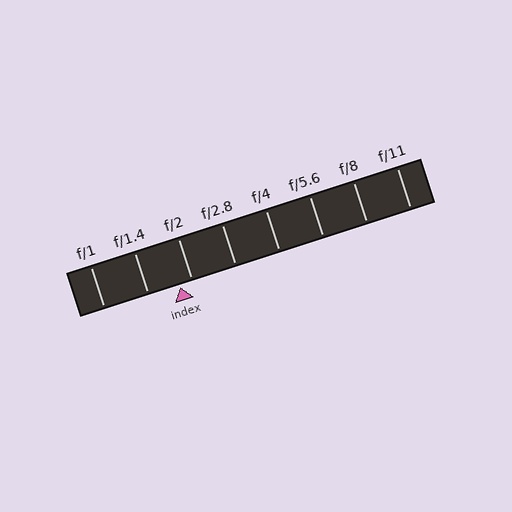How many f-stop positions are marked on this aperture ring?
There are 8 f-stop positions marked.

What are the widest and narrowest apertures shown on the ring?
The widest aperture shown is f/1 and the narrowest is f/11.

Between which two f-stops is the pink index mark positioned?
The index mark is between f/1.4 and f/2.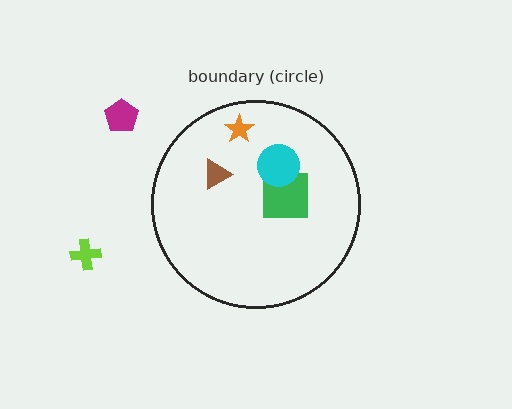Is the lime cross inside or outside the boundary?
Outside.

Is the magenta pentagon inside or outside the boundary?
Outside.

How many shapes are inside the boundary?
4 inside, 2 outside.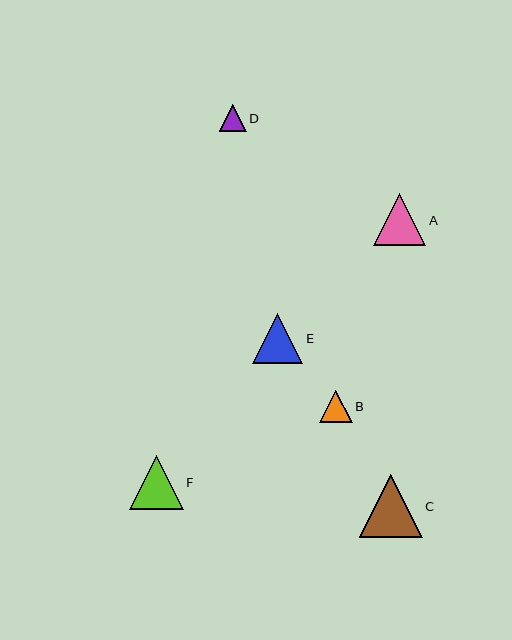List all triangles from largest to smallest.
From largest to smallest: C, F, A, E, B, D.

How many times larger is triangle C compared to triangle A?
Triangle C is approximately 1.2 times the size of triangle A.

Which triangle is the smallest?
Triangle D is the smallest with a size of approximately 27 pixels.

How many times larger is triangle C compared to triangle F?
Triangle C is approximately 1.2 times the size of triangle F.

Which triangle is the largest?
Triangle C is the largest with a size of approximately 63 pixels.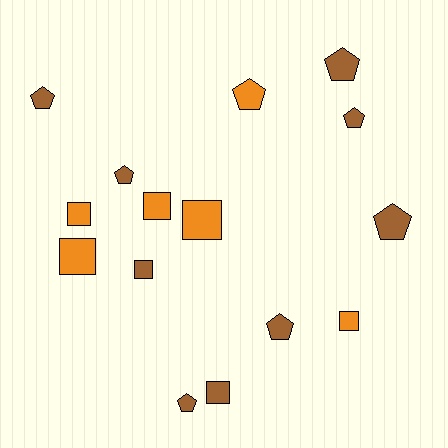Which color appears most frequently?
Brown, with 9 objects.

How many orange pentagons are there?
There is 1 orange pentagon.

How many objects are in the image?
There are 15 objects.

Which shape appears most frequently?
Pentagon, with 8 objects.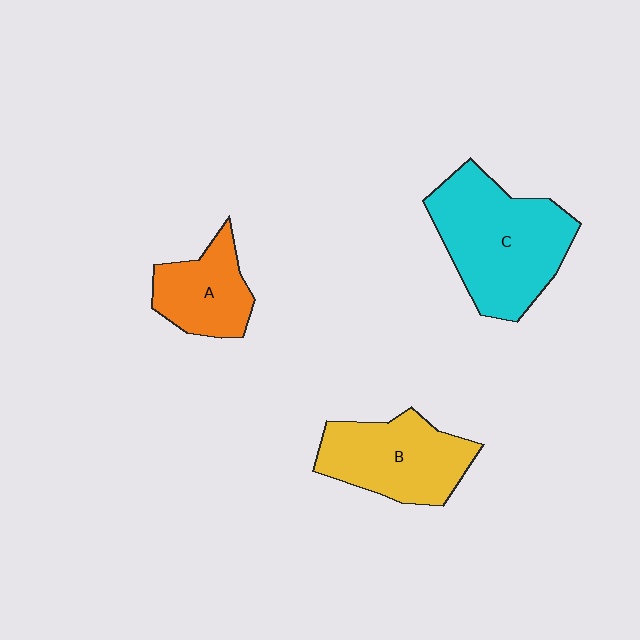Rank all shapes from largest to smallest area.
From largest to smallest: C (cyan), B (yellow), A (orange).